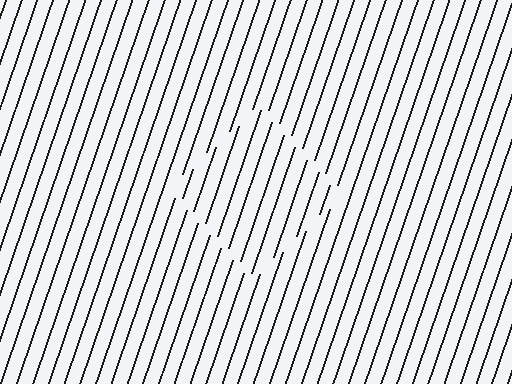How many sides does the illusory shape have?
4 sides — the line-ends trace a square.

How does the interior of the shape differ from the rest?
The interior of the shape contains the same grating, shifted by half a period — the contour is defined by the phase discontinuity where line-ends from the inner and outer gratings abut.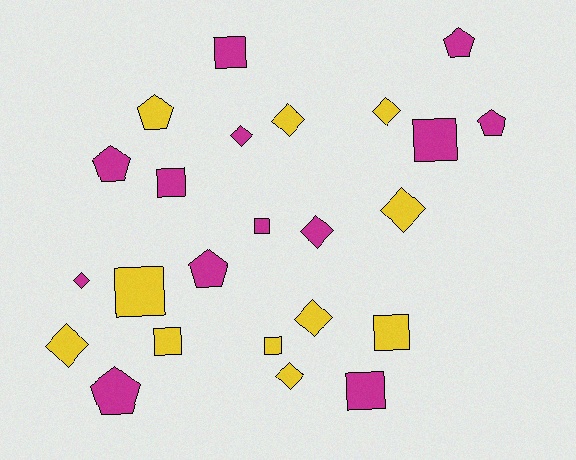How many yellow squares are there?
There are 4 yellow squares.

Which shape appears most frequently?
Square, with 9 objects.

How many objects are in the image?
There are 24 objects.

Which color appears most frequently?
Magenta, with 13 objects.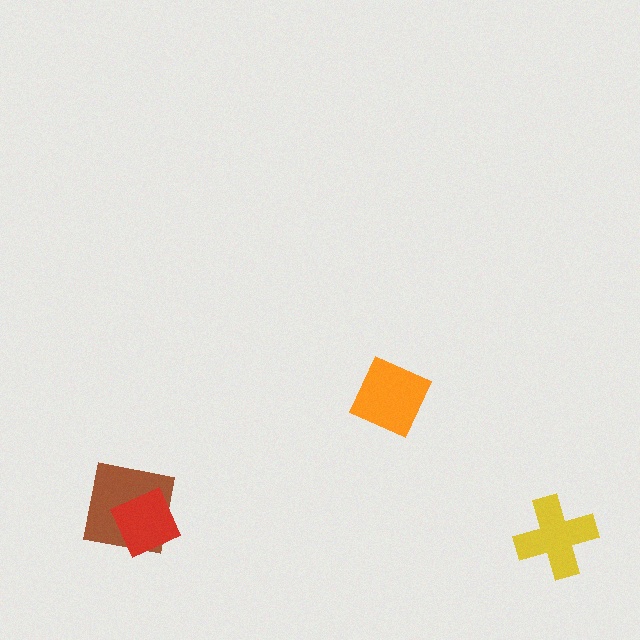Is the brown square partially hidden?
Yes, it is partially covered by another shape.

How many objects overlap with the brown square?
1 object overlaps with the brown square.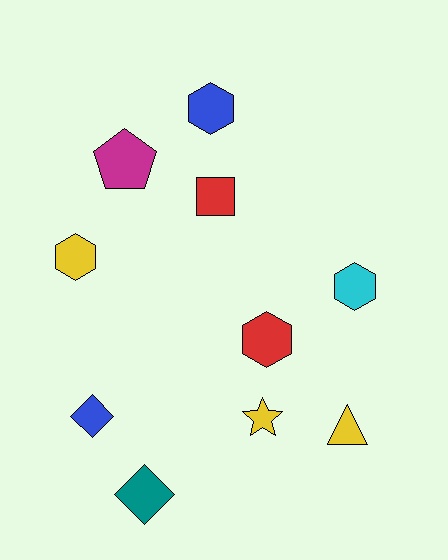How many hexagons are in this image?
There are 4 hexagons.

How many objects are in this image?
There are 10 objects.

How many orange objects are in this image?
There are no orange objects.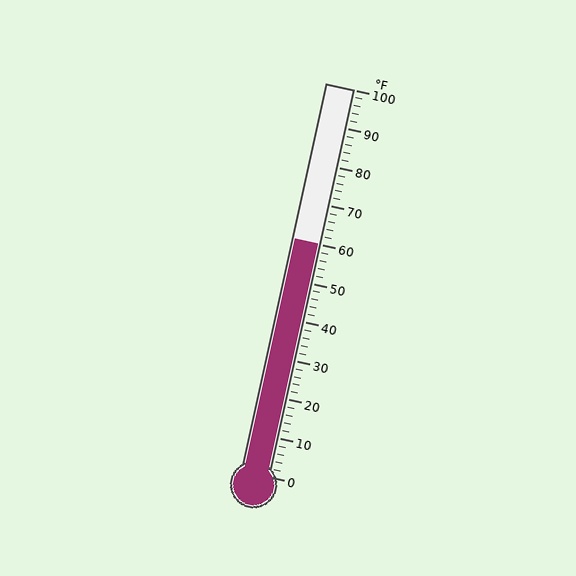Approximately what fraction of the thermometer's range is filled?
The thermometer is filled to approximately 60% of its range.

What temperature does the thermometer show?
The thermometer shows approximately 60°F.